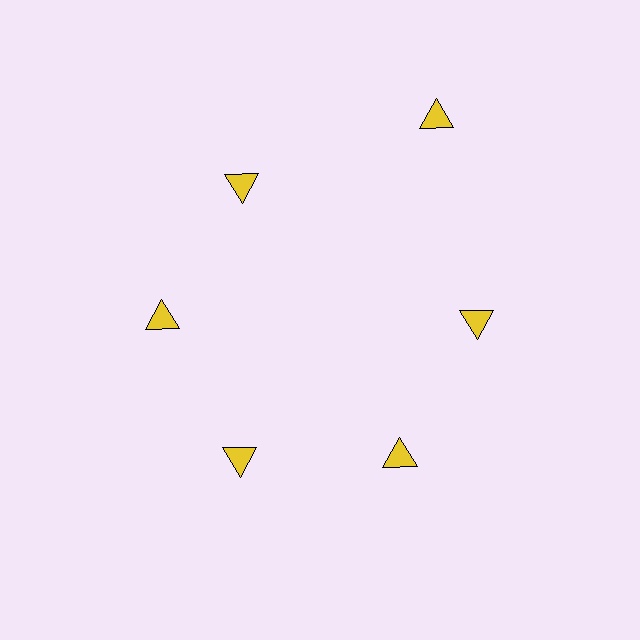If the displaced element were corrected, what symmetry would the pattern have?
It would have 6-fold rotational symmetry — the pattern would map onto itself every 60 degrees.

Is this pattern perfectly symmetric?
No. The 6 yellow triangles are arranged in a ring, but one element near the 1 o'clock position is pushed outward from the center, breaking the 6-fold rotational symmetry.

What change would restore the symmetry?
The symmetry would be restored by moving it inward, back onto the ring so that all 6 triangles sit at equal angles and equal distance from the center.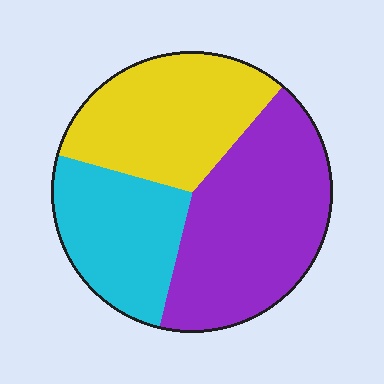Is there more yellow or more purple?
Purple.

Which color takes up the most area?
Purple, at roughly 40%.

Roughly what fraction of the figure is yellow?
Yellow covers around 30% of the figure.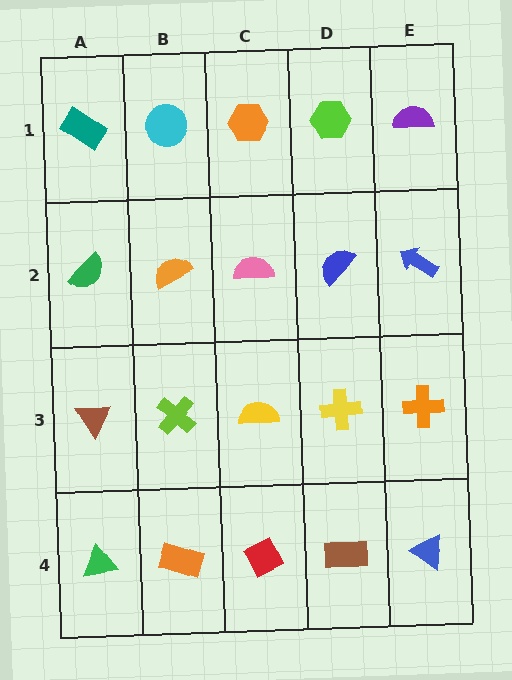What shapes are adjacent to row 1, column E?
A blue arrow (row 2, column E), a lime hexagon (row 1, column D).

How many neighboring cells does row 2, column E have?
3.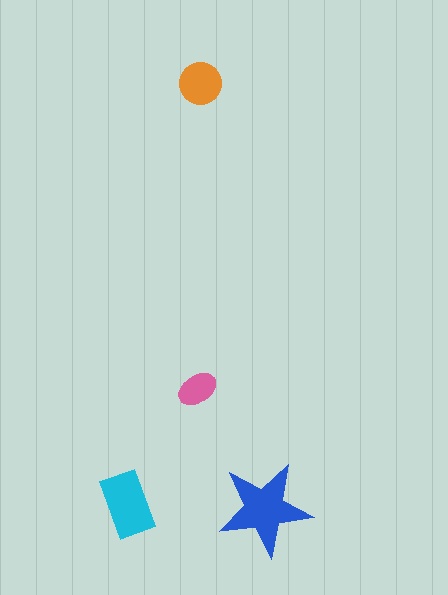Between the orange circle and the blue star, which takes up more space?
The blue star.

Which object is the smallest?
The pink ellipse.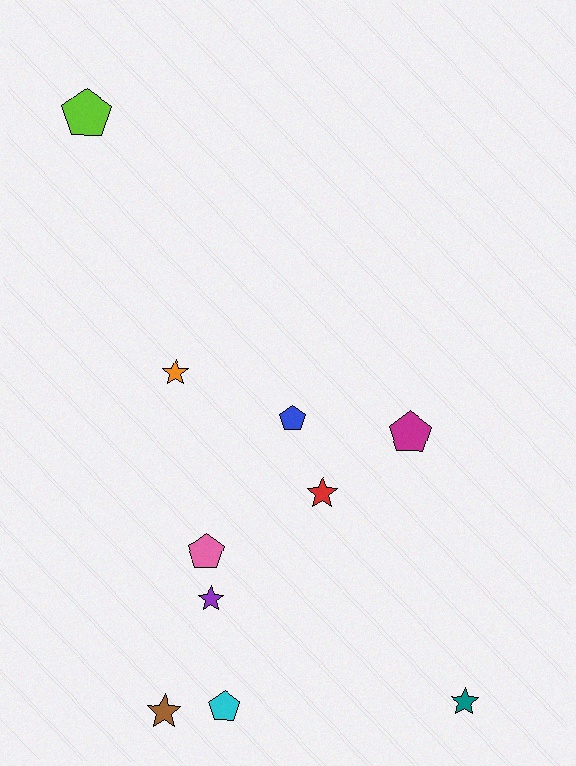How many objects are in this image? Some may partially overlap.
There are 10 objects.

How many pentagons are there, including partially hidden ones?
There are 5 pentagons.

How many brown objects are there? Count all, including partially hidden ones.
There is 1 brown object.